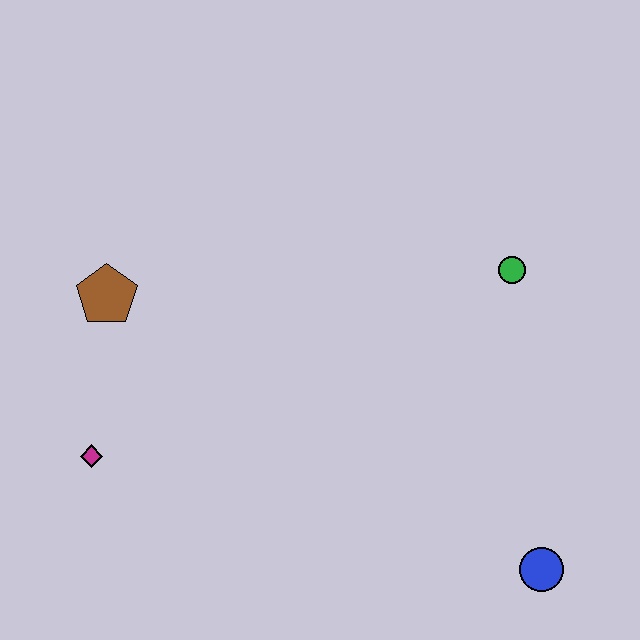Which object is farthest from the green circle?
The magenta diamond is farthest from the green circle.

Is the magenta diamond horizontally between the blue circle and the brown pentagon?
No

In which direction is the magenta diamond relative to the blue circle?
The magenta diamond is to the left of the blue circle.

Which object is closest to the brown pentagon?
The magenta diamond is closest to the brown pentagon.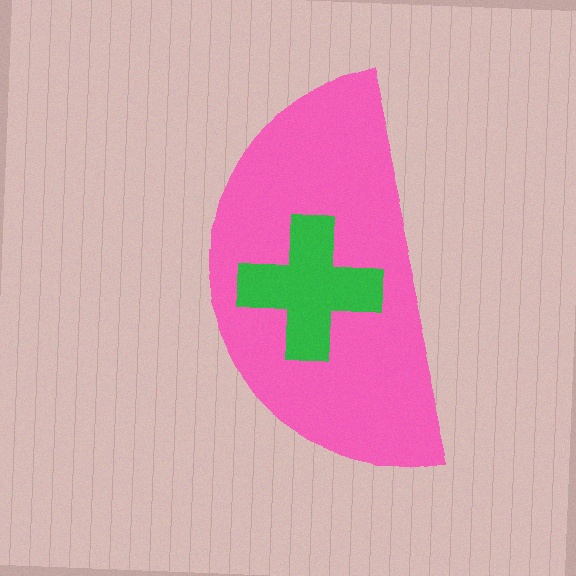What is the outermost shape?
The pink semicircle.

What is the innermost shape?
The green cross.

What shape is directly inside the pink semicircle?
The green cross.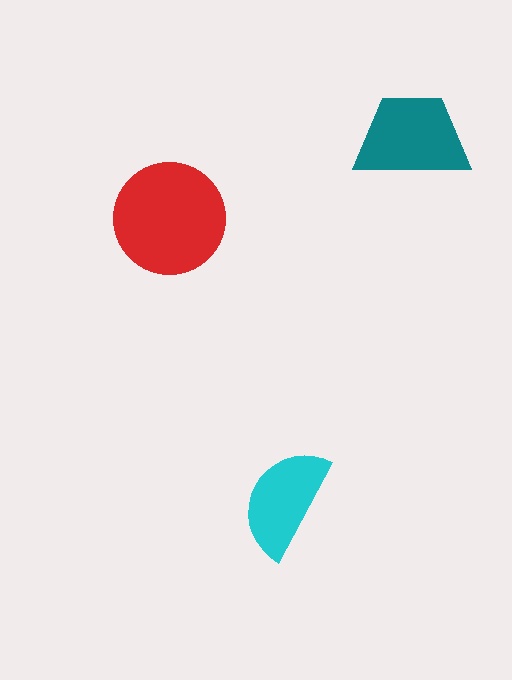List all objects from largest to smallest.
The red circle, the teal trapezoid, the cyan semicircle.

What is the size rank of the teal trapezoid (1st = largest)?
2nd.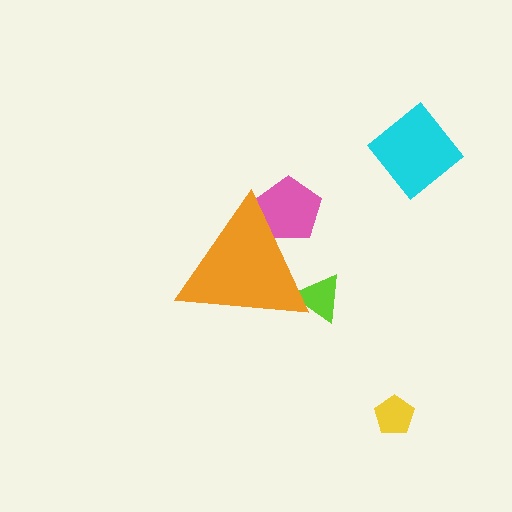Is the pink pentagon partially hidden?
Yes, the pink pentagon is partially hidden behind the orange triangle.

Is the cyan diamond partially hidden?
No, the cyan diamond is fully visible.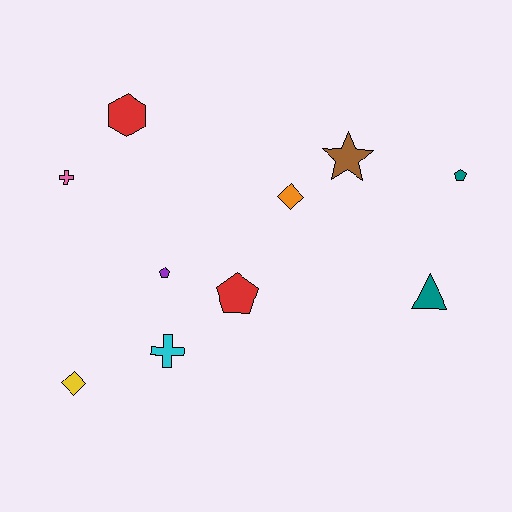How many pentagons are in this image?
There are 3 pentagons.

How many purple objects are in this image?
There is 1 purple object.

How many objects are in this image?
There are 10 objects.